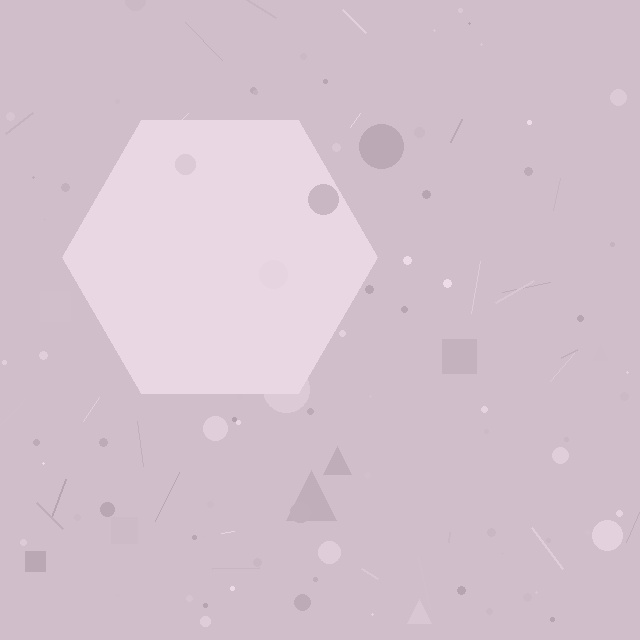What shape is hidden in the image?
A hexagon is hidden in the image.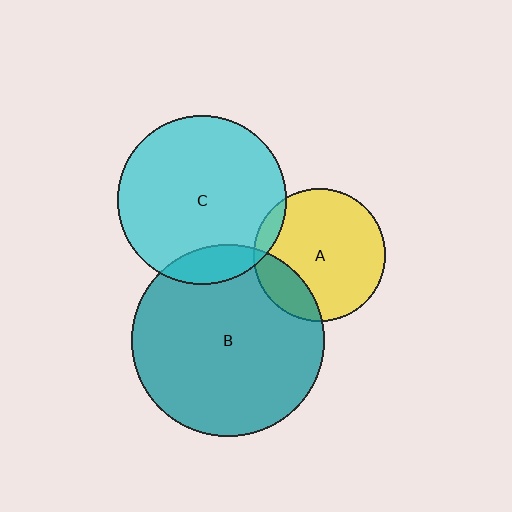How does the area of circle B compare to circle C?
Approximately 1.3 times.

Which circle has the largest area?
Circle B (teal).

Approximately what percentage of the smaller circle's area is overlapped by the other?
Approximately 10%.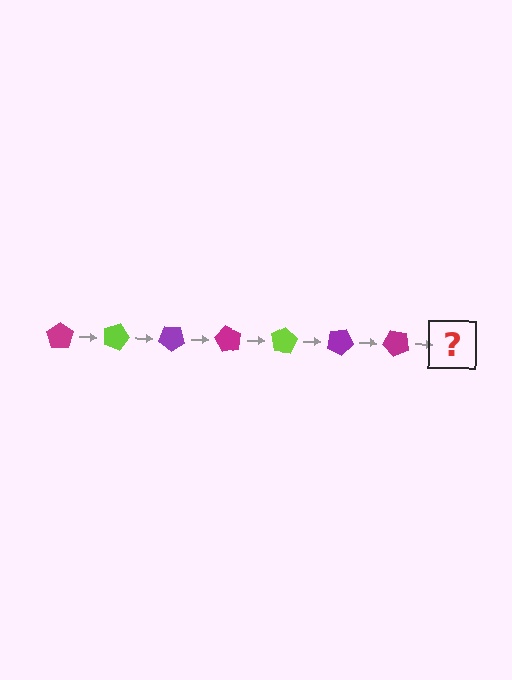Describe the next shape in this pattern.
It should be a lime pentagon, rotated 140 degrees from the start.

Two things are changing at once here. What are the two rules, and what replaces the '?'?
The two rules are that it rotates 20 degrees each step and the color cycles through magenta, lime, and purple. The '?' should be a lime pentagon, rotated 140 degrees from the start.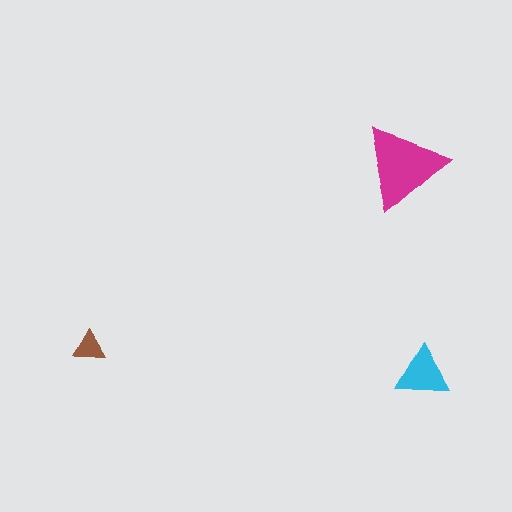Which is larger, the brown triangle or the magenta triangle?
The magenta one.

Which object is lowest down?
The cyan triangle is bottommost.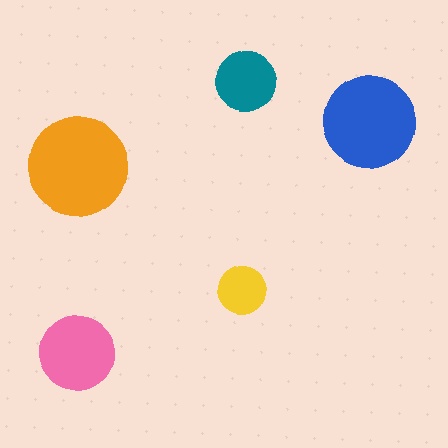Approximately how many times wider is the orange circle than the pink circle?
About 1.5 times wider.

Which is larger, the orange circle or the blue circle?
The orange one.